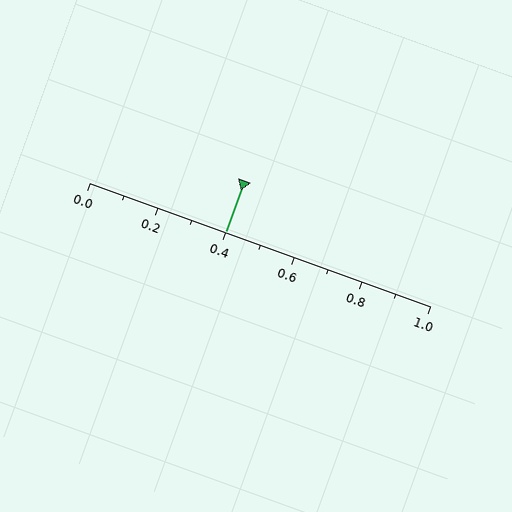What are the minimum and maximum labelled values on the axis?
The axis runs from 0.0 to 1.0.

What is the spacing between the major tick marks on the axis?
The major ticks are spaced 0.2 apart.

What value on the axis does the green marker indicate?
The marker indicates approximately 0.4.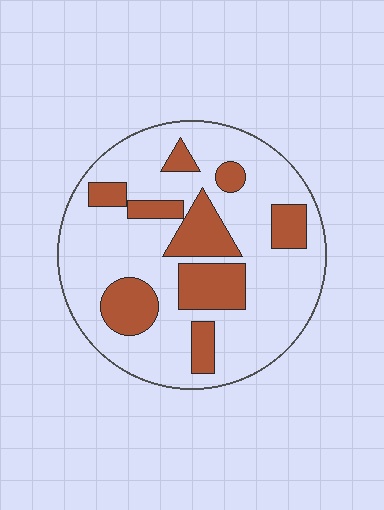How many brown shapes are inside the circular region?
9.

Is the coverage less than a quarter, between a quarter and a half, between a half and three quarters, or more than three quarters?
Between a quarter and a half.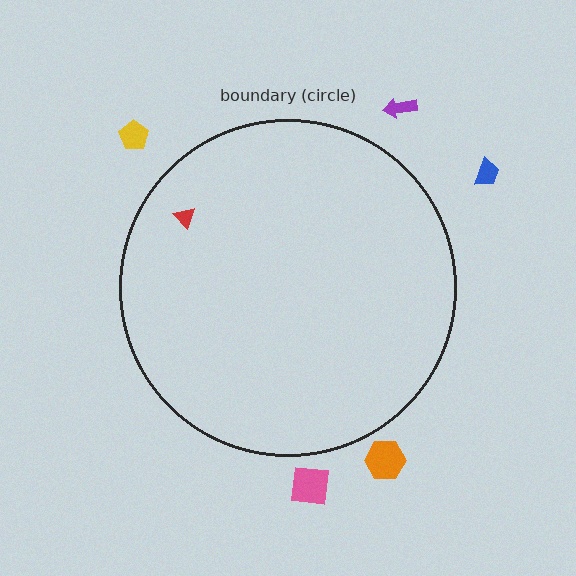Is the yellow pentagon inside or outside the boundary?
Outside.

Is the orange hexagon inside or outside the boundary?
Outside.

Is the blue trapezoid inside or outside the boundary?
Outside.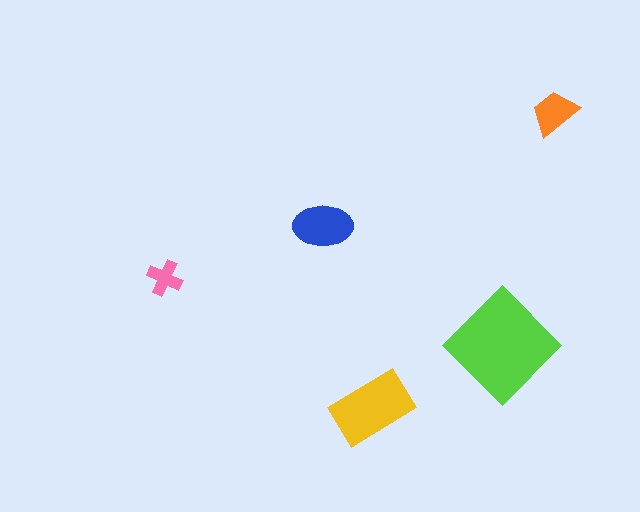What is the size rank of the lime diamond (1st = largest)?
1st.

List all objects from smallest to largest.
The pink cross, the orange trapezoid, the blue ellipse, the yellow rectangle, the lime diamond.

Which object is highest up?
The orange trapezoid is topmost.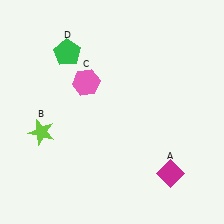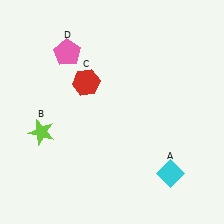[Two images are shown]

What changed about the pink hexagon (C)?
In Image 1, C is pink. In Image 2, it changed to red.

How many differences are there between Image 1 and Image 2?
There are 3 differences between the two images.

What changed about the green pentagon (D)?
In Image 1, D is green. In Image 2, it changed to pink.